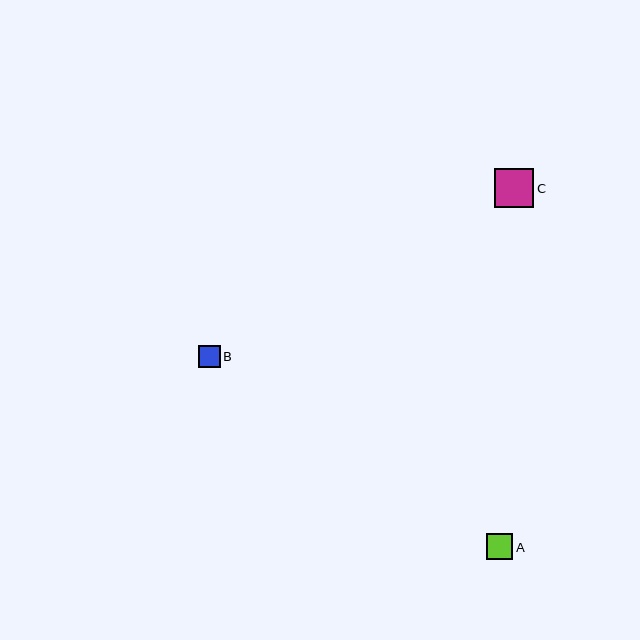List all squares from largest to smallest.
From largest to smallest: C, A, B.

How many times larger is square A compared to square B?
Square A is approximately 1.2 times the size of square B.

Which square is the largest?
Square C is the largest with a size of approximately 39 pixels.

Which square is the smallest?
Square B is the smallest with a size of approximately 22 pixels.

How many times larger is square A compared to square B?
Square A is approximately 1.2 times the size of square B.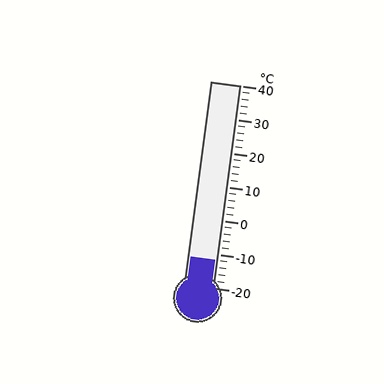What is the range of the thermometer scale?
The thermometer scale ranges from -20°C to 40°C.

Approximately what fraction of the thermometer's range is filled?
The thermometer is filled to approximately 15% of its range.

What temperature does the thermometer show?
The thermometer shows approximately -12°C.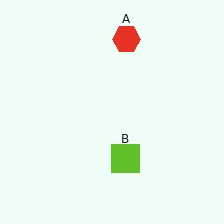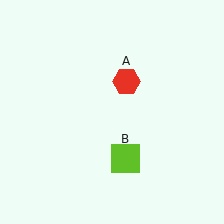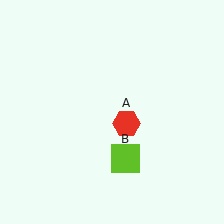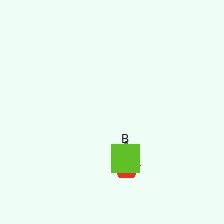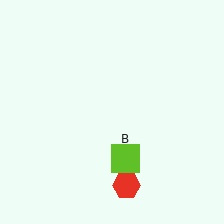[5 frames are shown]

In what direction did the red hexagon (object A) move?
The red hexagon (object A) moved down.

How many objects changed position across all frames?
1 object changed position: red hexagon (object A).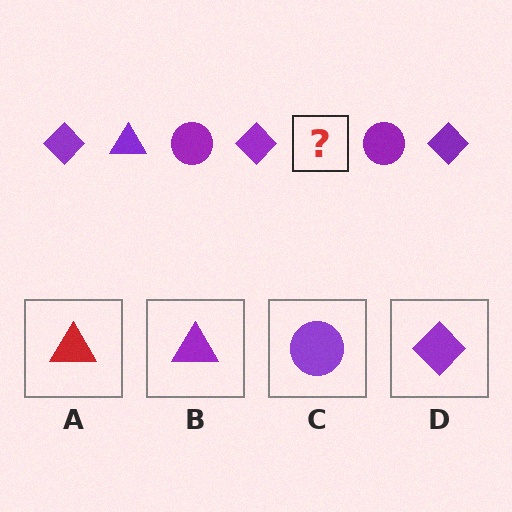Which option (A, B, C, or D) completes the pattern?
B.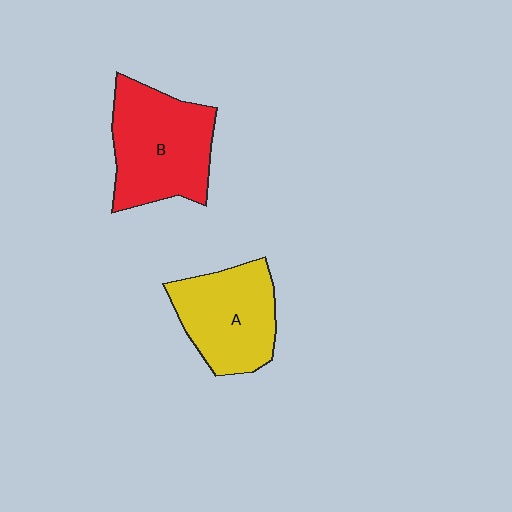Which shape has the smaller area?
Shape A (yellow).